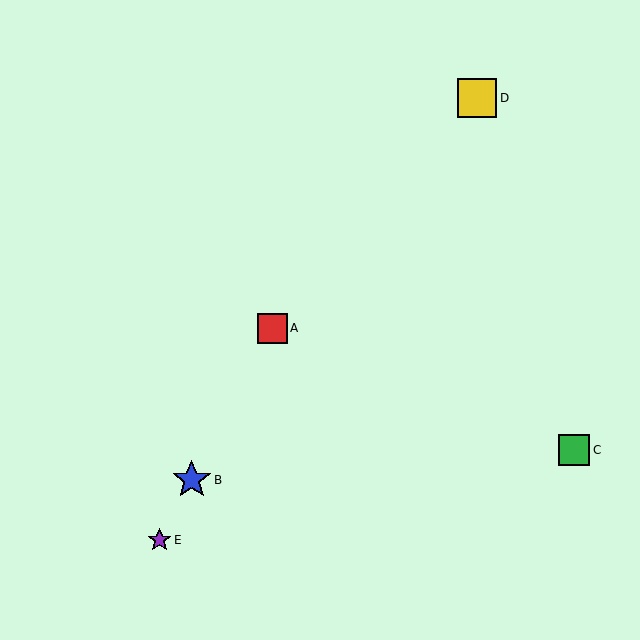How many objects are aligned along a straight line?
3 objects (A, B, E) are aligned along a straight line.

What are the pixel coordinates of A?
Object A is at (272, 328).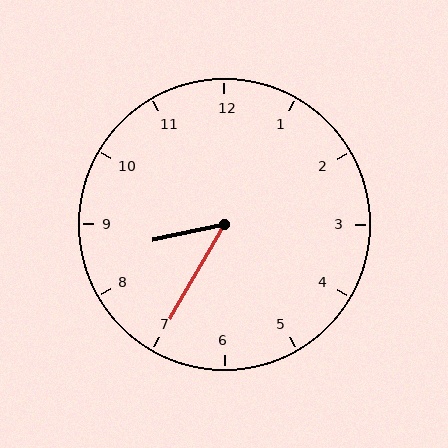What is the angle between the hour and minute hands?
Approximately 48 degrees.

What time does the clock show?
8:35.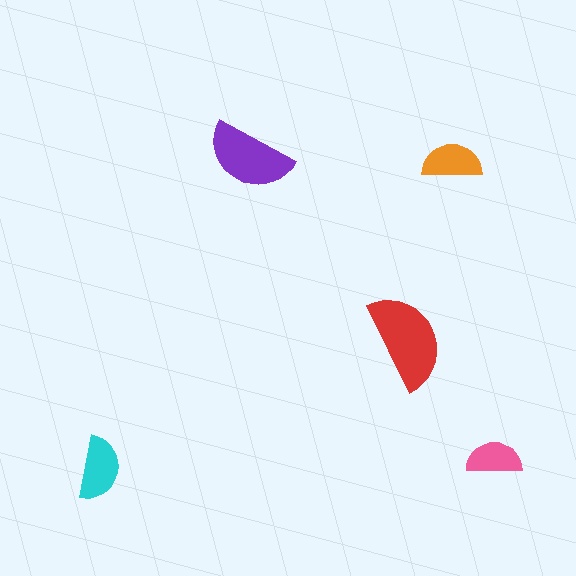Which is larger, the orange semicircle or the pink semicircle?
The orange one.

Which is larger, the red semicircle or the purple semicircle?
The red one.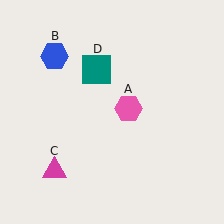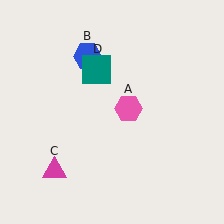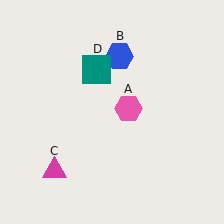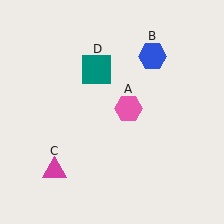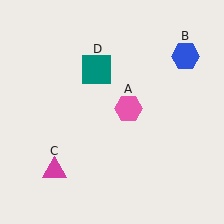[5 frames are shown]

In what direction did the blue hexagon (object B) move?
The blue hexagon (object B) moved right.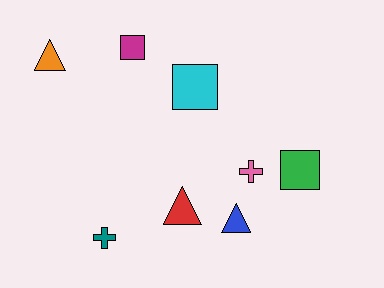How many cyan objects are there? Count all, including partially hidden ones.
There is 1 cyan object.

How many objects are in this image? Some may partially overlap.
There are 8 objects.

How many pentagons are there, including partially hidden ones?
There are no pentagons.